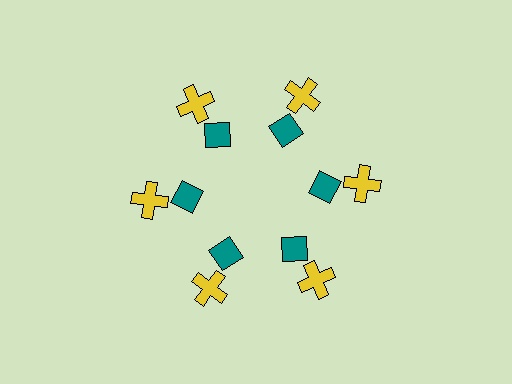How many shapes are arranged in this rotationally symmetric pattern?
There are 12 shapes, arranged in 6 groups of 2.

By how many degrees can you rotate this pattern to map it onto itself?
The pattern maps onto itself every 60 degrees of rotation.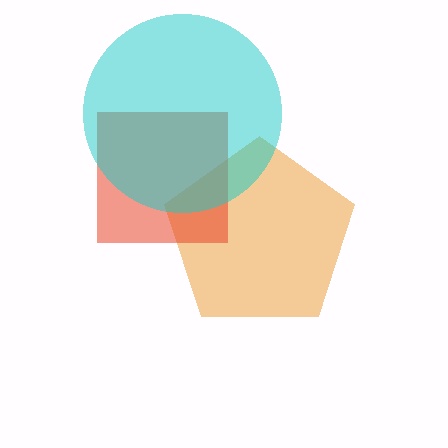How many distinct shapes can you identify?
There are 3 distinct shapes: an orange pentagon, a red square, a cyan circle.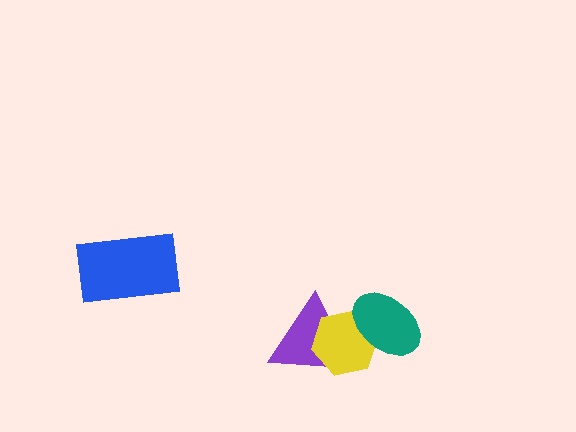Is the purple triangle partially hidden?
Yes, it is partially covered by another shape.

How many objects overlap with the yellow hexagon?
2 objects overlap with the yellow hexagon.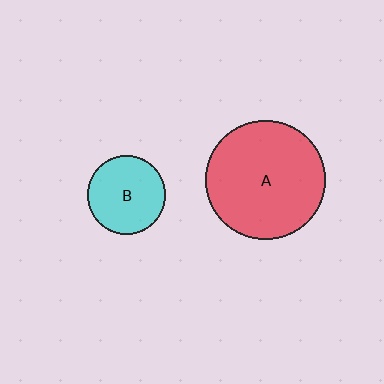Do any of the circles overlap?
No, none of the circles overlap.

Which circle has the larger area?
Circle A (red).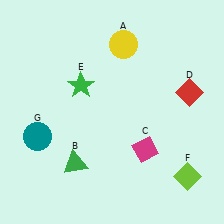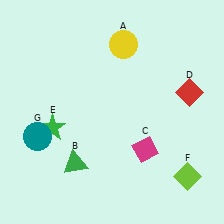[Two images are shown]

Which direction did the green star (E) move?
The green star (E) moved down.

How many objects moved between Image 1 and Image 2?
1 object moved between the two images.